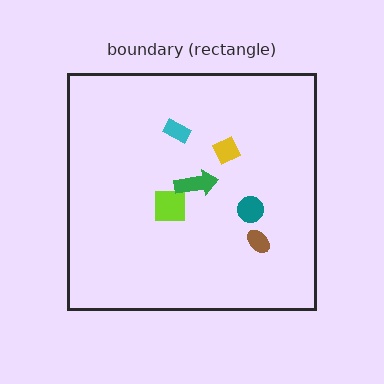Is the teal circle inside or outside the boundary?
Inside.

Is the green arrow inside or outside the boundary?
Inside.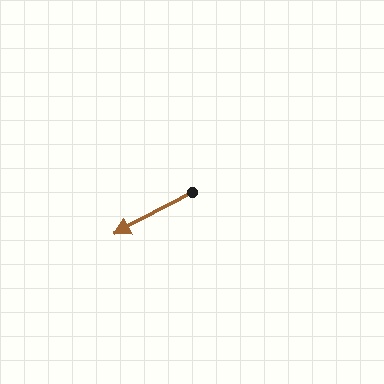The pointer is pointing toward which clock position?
Roughly 8 o'clock.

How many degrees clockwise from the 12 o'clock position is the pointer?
Approximately 242 degrees.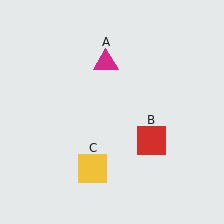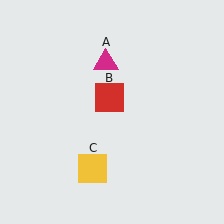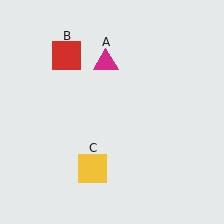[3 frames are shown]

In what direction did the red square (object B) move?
The red square (object B) moved up and to the left.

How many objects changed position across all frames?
1 object changed position: red square (object B).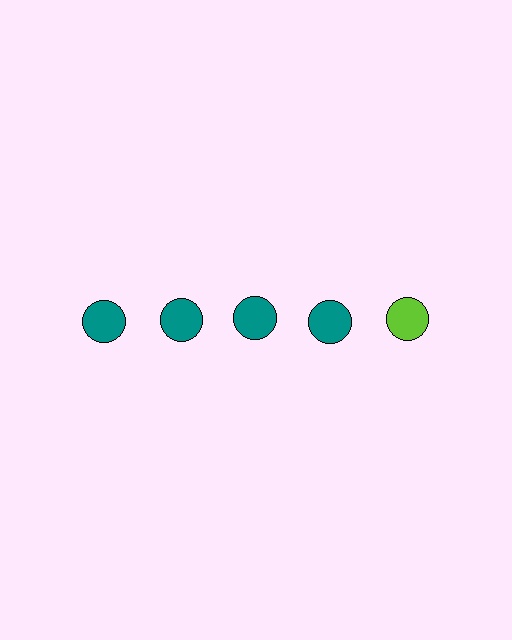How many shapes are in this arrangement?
There are 5 shapes arranged in a grid pattern.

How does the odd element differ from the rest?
It has a different color: lime instead of teal.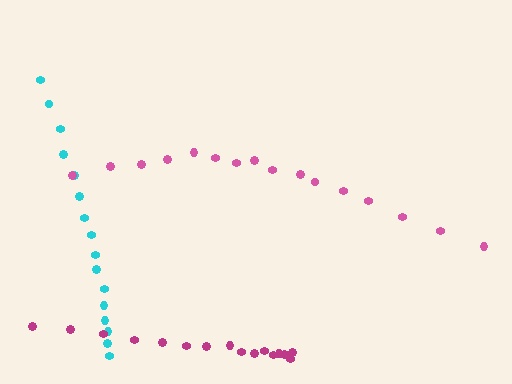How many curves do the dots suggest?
There are 3 distinct paths.